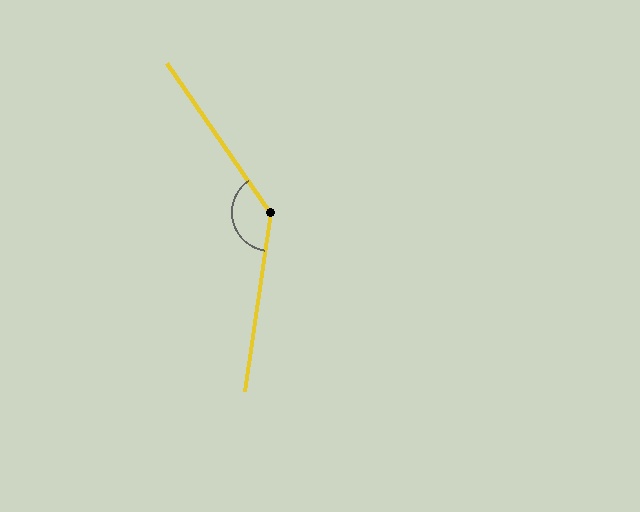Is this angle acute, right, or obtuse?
It is obtuse.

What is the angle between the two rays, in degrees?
Approximately 137 degrees.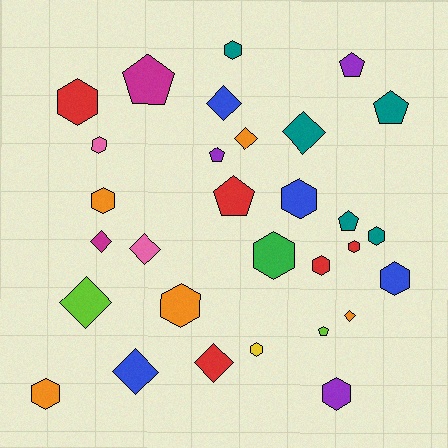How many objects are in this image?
There are 30 objects.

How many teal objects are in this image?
There are 5 teal objects.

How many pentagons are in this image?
There are 7 pentagons.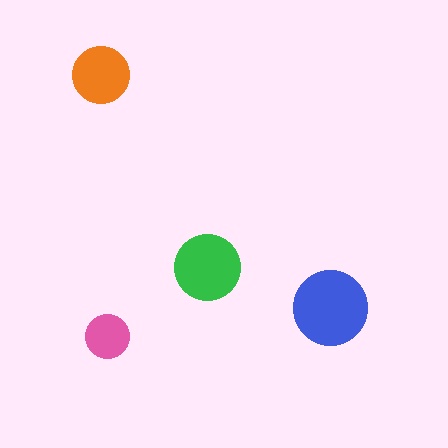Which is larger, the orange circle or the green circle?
The green one.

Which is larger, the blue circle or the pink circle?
The blue one.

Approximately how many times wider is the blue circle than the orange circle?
About 1.5 times wider.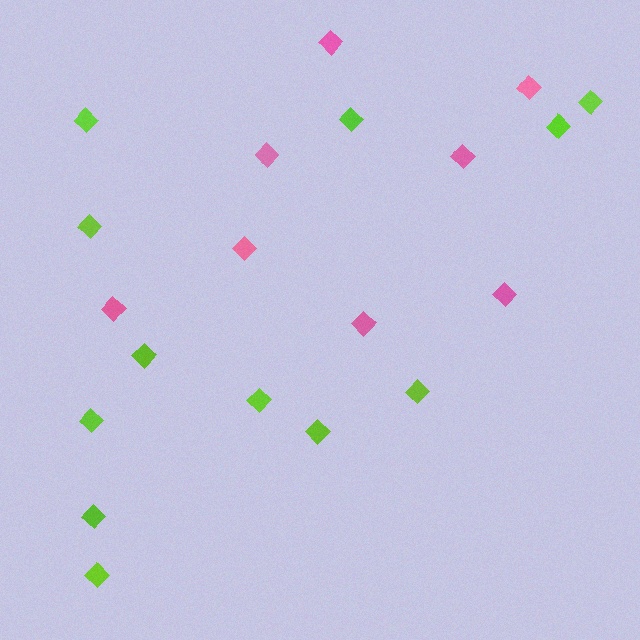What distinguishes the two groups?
There are 2 groups: one group of pink diamonds (8) and one group of lime diamonds (12).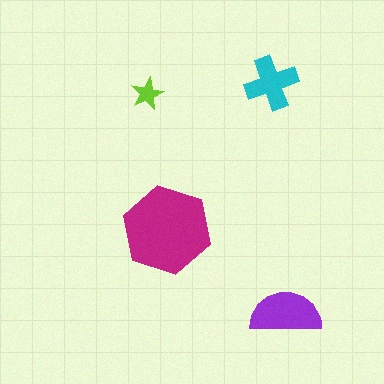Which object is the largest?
The magenta hexagon.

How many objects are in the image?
There are 4 objects in the image.